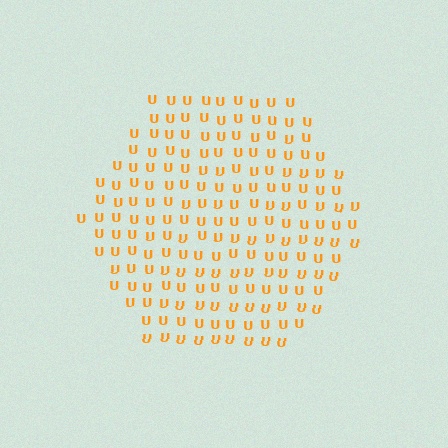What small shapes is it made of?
It is made of small letter U's.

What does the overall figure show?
The overall figure shows a hexagon.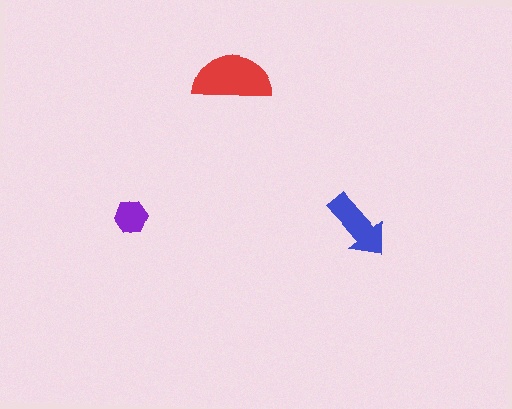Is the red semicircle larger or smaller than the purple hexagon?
Larger.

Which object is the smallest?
The purple hexagon.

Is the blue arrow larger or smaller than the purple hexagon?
Larger.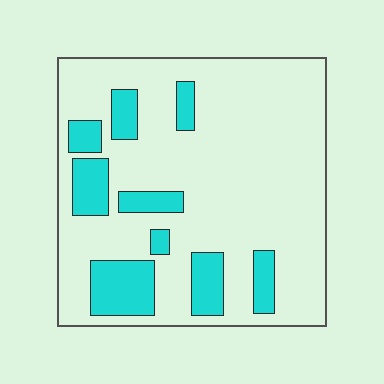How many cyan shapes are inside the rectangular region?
9.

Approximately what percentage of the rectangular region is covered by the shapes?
Approximately 20%.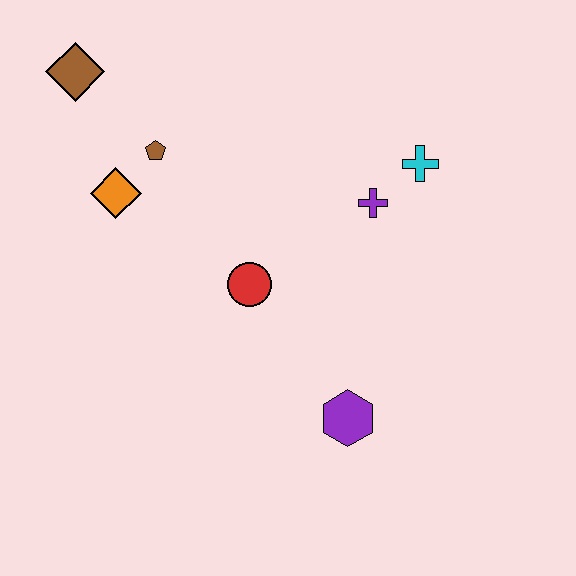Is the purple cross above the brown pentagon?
No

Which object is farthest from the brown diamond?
The purple hexagon is farthest from the brown diamond.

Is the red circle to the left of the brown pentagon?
No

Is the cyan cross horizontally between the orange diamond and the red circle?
No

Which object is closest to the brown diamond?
The brown pentagon is closest to the brown diamond.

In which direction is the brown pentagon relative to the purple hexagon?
The brown pentagon is above the purple hexagon.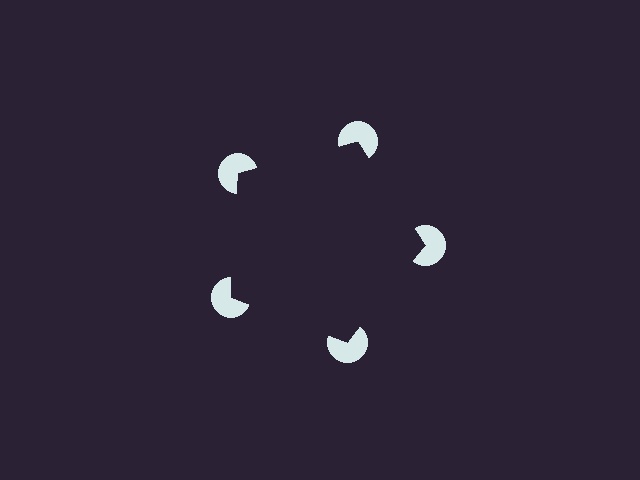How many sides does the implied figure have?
5 sides.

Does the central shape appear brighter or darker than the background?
It typically appears slightly darker than the background, even though no actual brightness change is drawn.